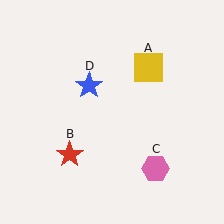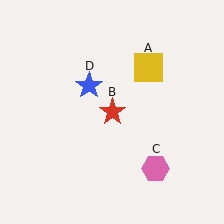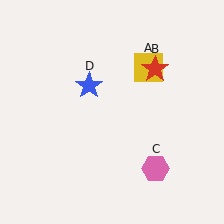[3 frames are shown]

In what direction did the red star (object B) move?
The red star (object B) moved up and to the right.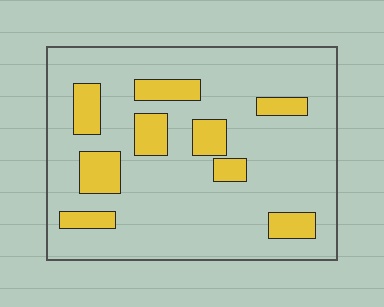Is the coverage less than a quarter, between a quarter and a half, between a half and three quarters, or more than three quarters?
Less than a quarter.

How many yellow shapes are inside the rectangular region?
9.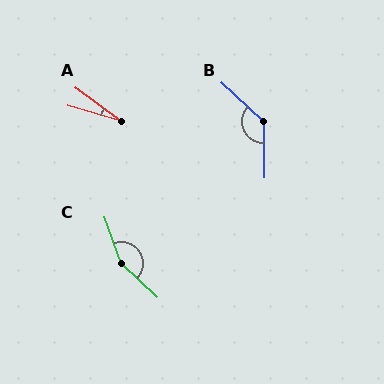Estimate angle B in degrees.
Approximately 134 degrees.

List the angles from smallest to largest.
A (20°), B (134°), C (152°).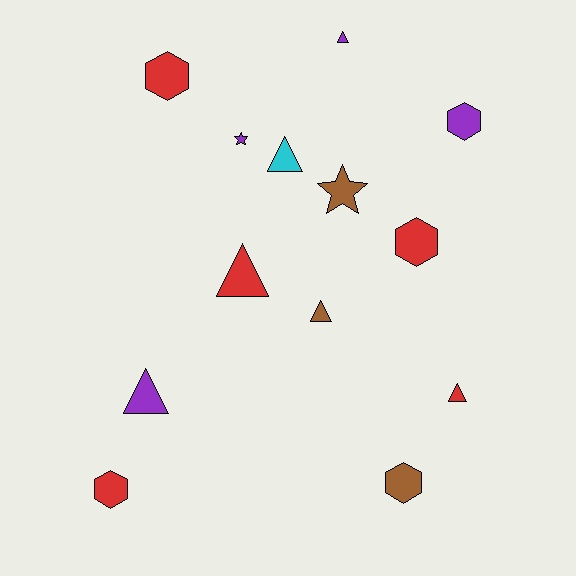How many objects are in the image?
There are 13 objects.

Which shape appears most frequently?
Triangle, with 6 objects.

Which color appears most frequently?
Red, with 5 objects.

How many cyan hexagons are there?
There are no cyan hexagons.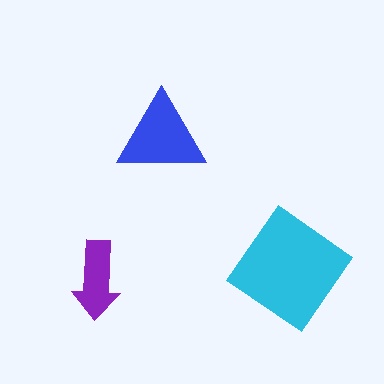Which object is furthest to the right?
The cyan diamond is rightmost.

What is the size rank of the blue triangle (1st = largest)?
2nd.